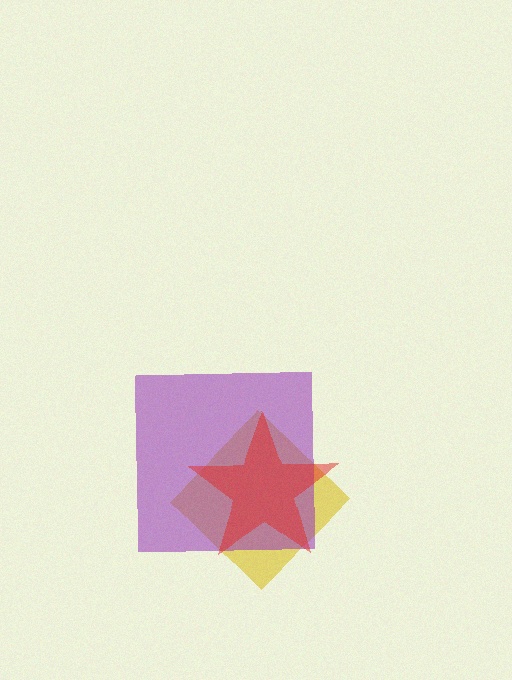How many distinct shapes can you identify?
There are 3 distinct shapes: a yellow diamond, a purple square, a red star.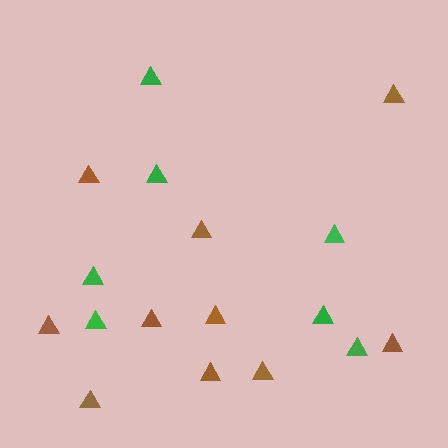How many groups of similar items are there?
There are 2 groups: one group of brown triangles (10) and one group of green triangles (7).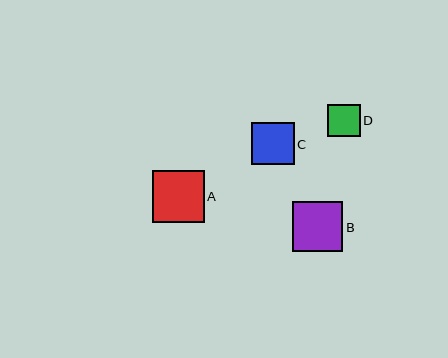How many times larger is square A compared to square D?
Square A is approximately 1.6 times the size of square D.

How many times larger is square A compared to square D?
Square A is approximately 1.6 times the size of square D.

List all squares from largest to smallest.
From largest to smallest: A, B, C, D.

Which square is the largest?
Square A is the largest with a size of approximately 52 pixels.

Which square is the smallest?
Square D is the smallest with a size of approximately 32 pixels.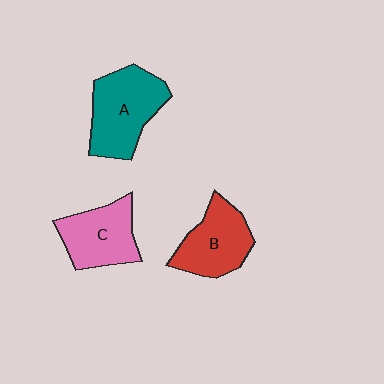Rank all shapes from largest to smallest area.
From largest to smallest: A (teal), B (red), C (pink).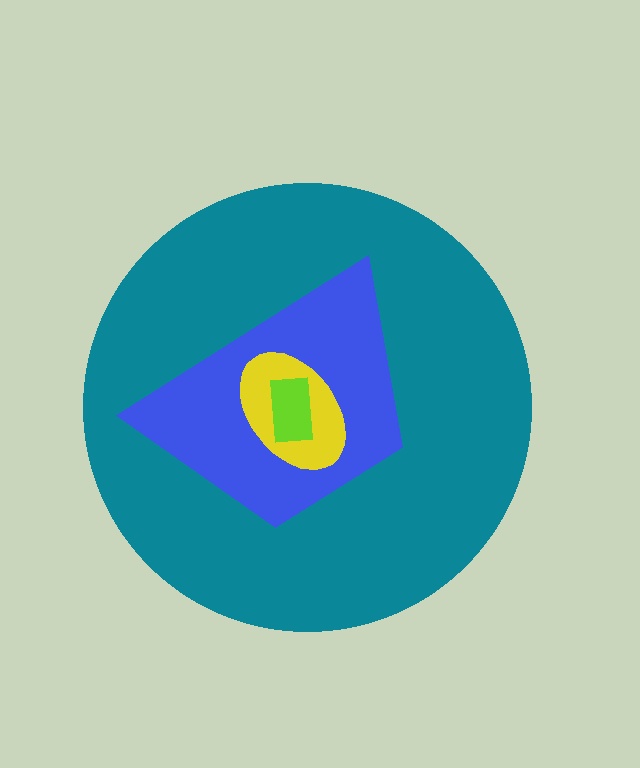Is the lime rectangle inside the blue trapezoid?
Yes.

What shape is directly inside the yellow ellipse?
The lime rectangle.